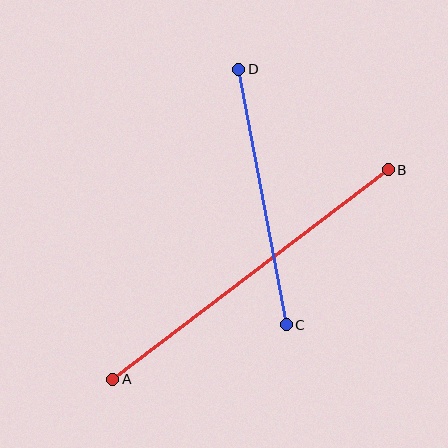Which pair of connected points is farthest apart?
Points A and B are farthest apart.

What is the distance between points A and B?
The distance is approximately 346 pixels.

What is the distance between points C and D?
The distance is approximately 260 pixels.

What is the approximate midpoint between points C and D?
The midpoint is at approximately (263, 197) pixels.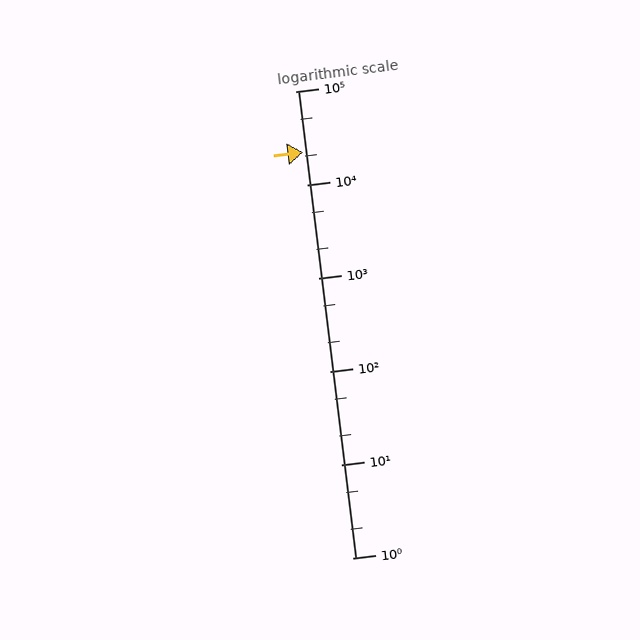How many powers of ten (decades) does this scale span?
The scale spans 5 decades, from 1 to 100000.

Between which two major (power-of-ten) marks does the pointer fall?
The pointer is between 10000 and 100000.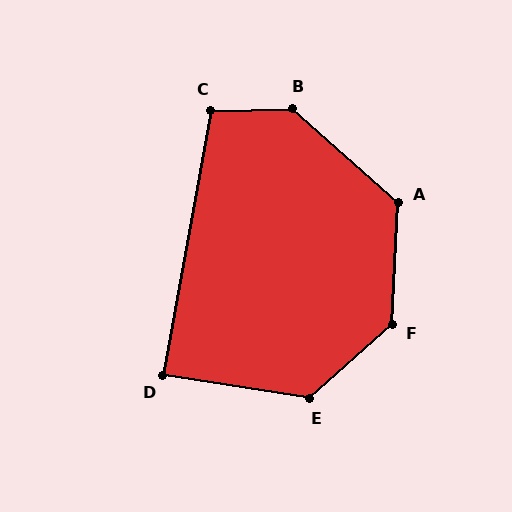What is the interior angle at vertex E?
Approximately 129 degrees (obtuse).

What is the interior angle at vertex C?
Approximately 102 degrees (obtuse).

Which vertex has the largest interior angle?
B, at approximately 137 degrees.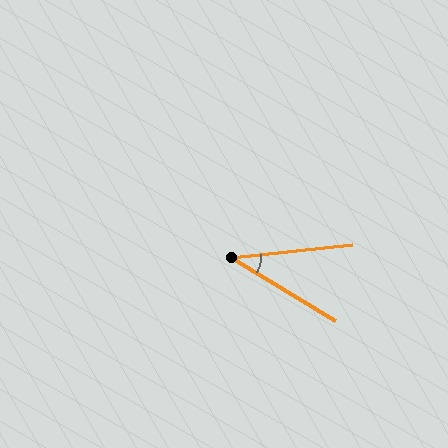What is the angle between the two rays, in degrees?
Approximately 37 degrees.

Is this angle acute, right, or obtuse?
It is acute.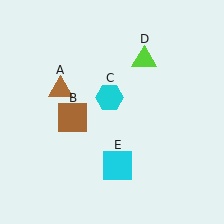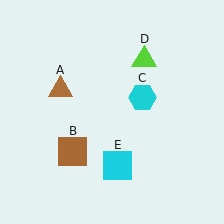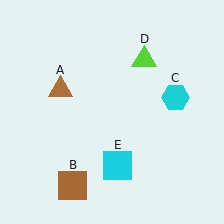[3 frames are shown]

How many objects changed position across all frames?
2 objects changed position: brown square (object B), cyan hexagon (object C).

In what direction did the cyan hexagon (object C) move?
The cyan hexagon (object C) moved right.